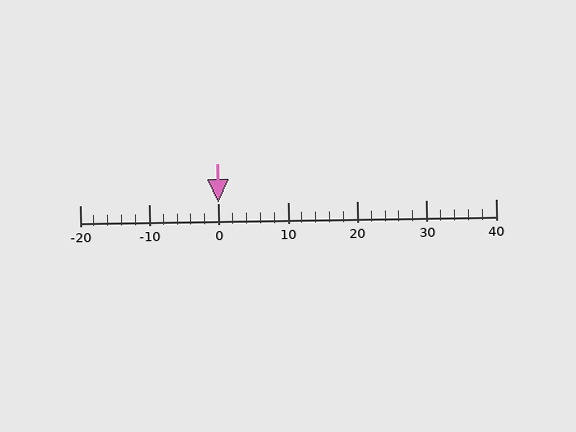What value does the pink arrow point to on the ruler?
The pink arrow points to approximately 0.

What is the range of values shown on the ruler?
The ruler shows values from -20 to 40.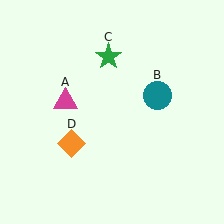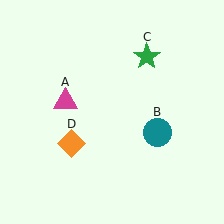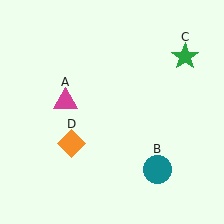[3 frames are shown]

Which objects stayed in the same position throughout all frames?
Magenta triangle (object A) and orange diamond (object D) remained stationary.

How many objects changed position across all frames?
2 objects changed position: teal circle (object B), green star (object C).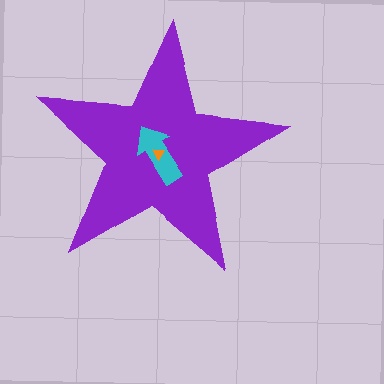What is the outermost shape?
The purple star.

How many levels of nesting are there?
3.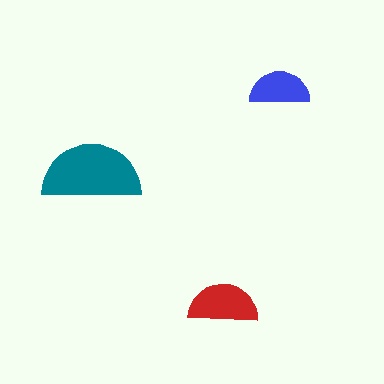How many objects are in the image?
There are 3 objects in the image.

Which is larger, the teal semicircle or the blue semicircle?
The teal one.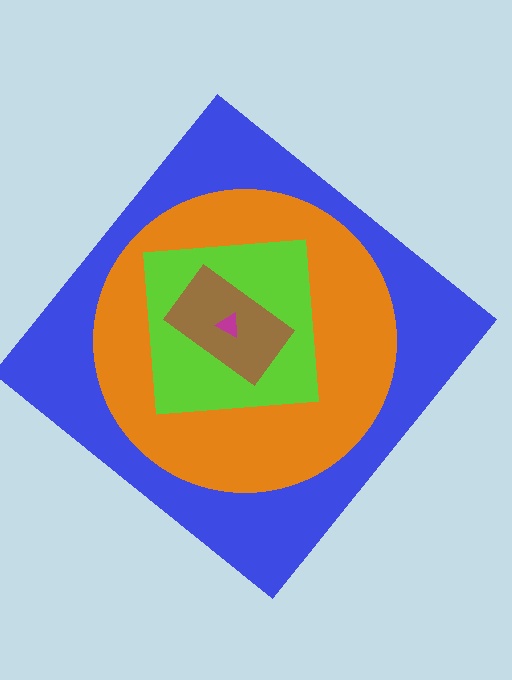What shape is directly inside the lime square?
The brown rectangle.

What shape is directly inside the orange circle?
The lime square.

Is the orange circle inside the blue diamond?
Yes.